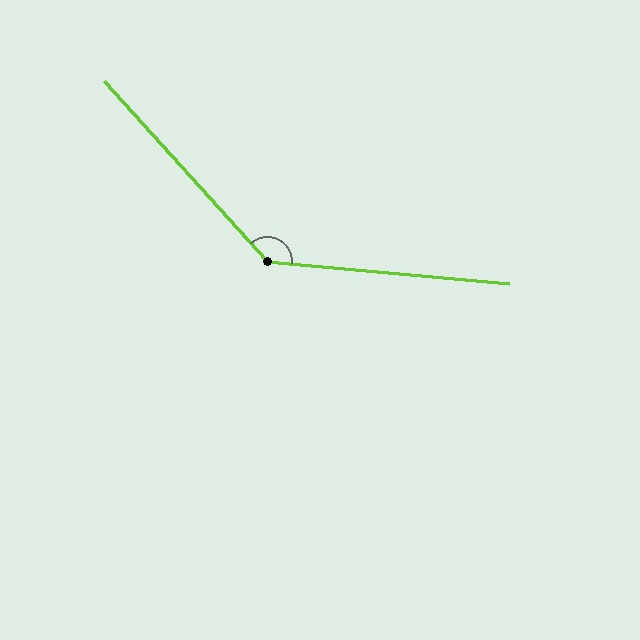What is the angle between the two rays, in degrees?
Approximately 137 degrees.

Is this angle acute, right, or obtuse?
It is obtuse.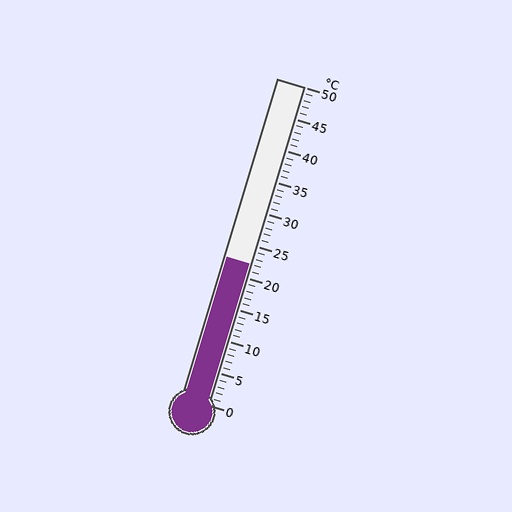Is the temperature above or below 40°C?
The temperature is below 40°C.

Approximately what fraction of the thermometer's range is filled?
The thermometer is filled to approximately 45% of its range.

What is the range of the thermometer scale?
The thermometer scale ranges from 0°C to 50°C.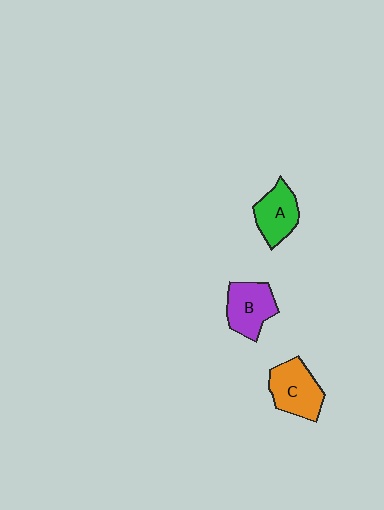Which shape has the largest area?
Shape C (orange).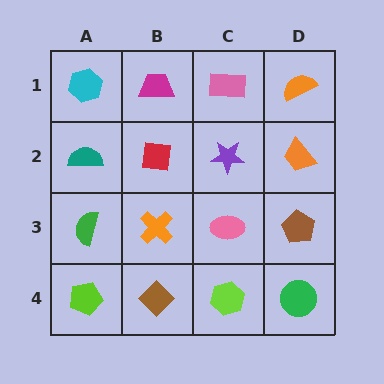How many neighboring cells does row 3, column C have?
4.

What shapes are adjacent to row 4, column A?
A green semicircle (row 3, column A), a brown diamond (row 4, column B).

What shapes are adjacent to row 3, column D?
An orange trapezoid (row 2, column D), a green circle (row 4, column D), a pink ellipse (row 3, column C).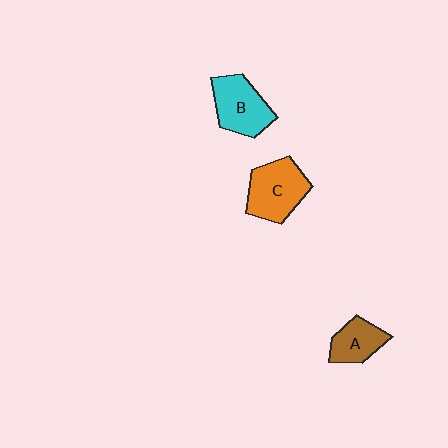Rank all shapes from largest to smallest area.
From largest to smallest: C (orange), B (cyan), A (brown).